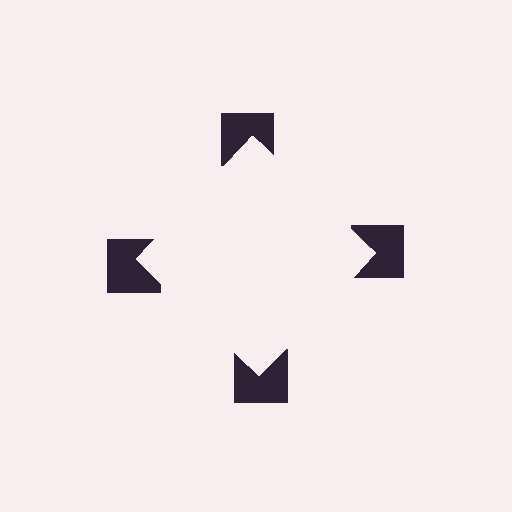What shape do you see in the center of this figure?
An illusory square — its edges are inferred from the aligned wedge cuts in the notched squares, not physically drawn.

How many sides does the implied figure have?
4 sides.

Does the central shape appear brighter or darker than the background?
It typically appears slightly brighter than the background, even though no actual brightness change is drawn.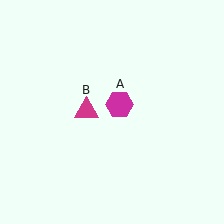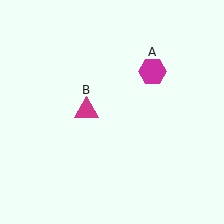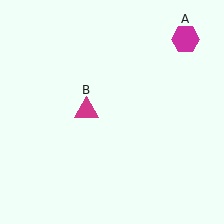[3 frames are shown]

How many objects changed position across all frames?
1 object changed position: magenta hexagon (object A).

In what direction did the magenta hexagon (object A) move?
The magenta hexagon (object A) moved up and to the right.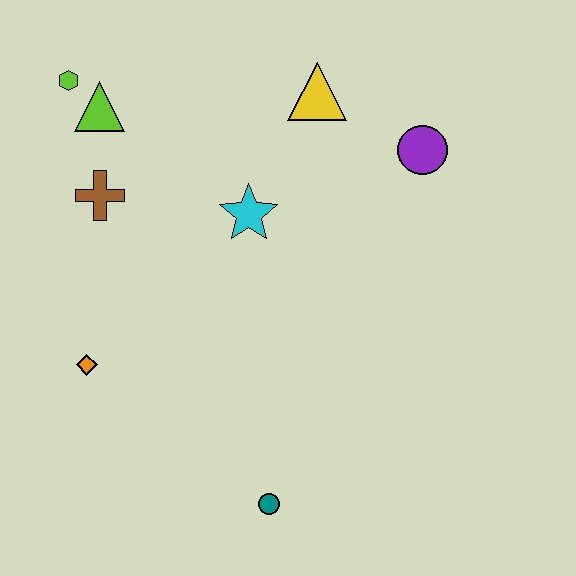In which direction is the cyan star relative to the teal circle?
The cyan star is above the teal circle.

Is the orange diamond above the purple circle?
No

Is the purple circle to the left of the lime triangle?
No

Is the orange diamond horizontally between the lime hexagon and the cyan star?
Yes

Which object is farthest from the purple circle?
The orange diamond is farthest from the purple circle.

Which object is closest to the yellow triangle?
The purple circle is closest to the yellow triangle.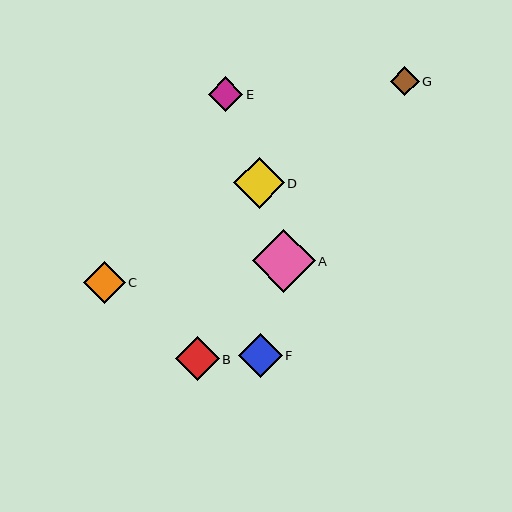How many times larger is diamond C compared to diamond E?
Diamond C is approximately 1.2 times the size of diamond E.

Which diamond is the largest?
Diamond A is the largest with a size of approximately 63 pixels.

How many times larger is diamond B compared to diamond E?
Diamond B is approximately 1.3 times the size of diamond E.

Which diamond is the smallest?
Diamond G is the smallest with a size of approximately 29 pixels.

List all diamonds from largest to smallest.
From largest to smallest: A, D, B, F, C, E, G.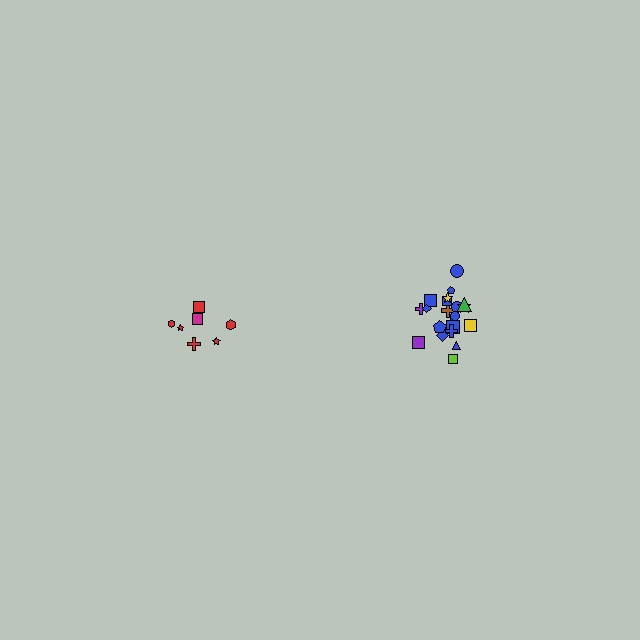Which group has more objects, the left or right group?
The right group.